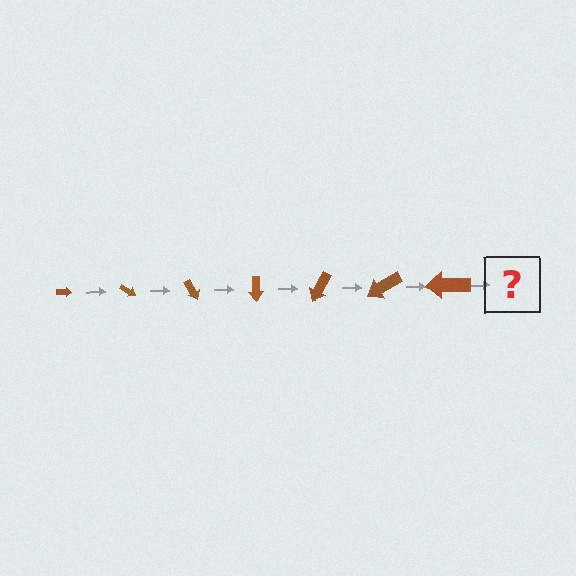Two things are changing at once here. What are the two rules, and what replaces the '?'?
The two rules are that the arrow grows larger each step and it rotates 30 degrees each step. The '?' should be an arrow, larger than the previous one and rotated 210 degrees from the start.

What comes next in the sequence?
The next element should be an arrow, larger than the previous one and rotated 210 degrees from the start.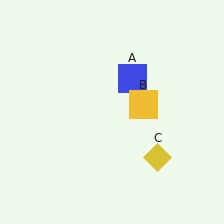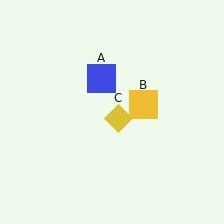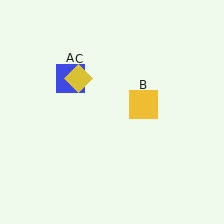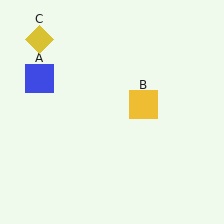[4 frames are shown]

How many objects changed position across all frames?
2 objects changed position: blue square (object A), yellow diamond (object C).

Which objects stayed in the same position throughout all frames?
Yellow square (object B) remained stationary.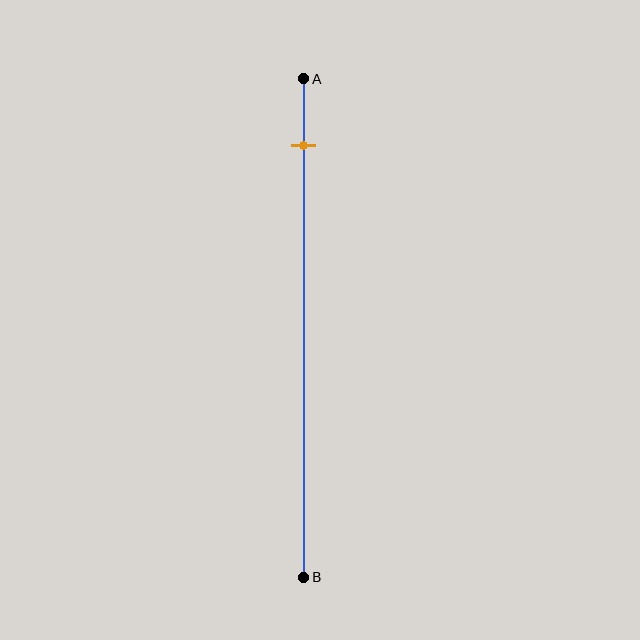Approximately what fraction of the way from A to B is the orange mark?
The orange mark is approximately 15% of the way from A to B.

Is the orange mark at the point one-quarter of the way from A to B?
No, the mark is at about 15% from A, not at the 25% one-quarter point.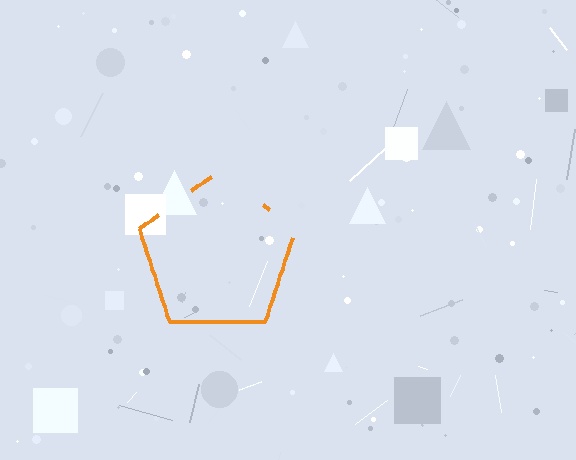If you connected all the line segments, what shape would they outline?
They would outline a pentagon.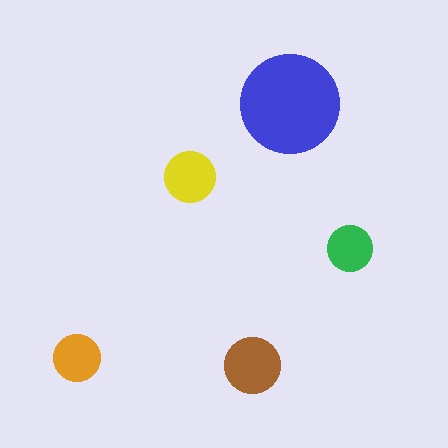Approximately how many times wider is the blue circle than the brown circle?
About 2 times wider.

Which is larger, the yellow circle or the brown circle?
The brown one.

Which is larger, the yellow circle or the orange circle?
The yellow one.